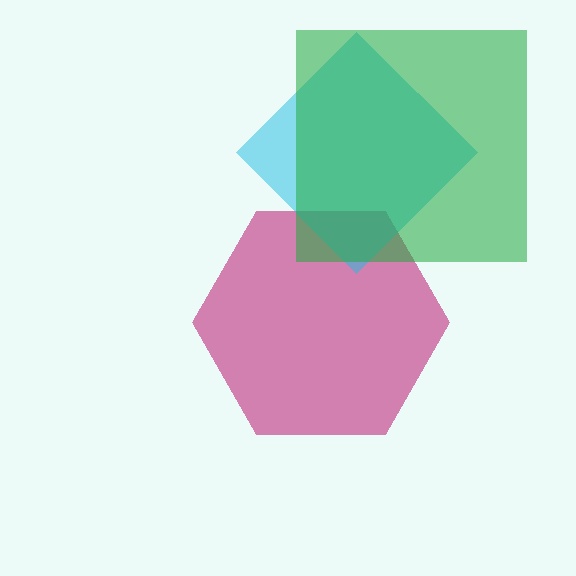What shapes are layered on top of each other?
The layered shapes are: a magenta hexagon, a cyan diamond, a green square.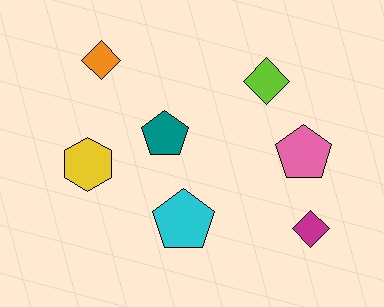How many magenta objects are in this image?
There is 1 magenta object.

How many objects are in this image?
There are 7 objects.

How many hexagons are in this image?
There is 1 hexagon.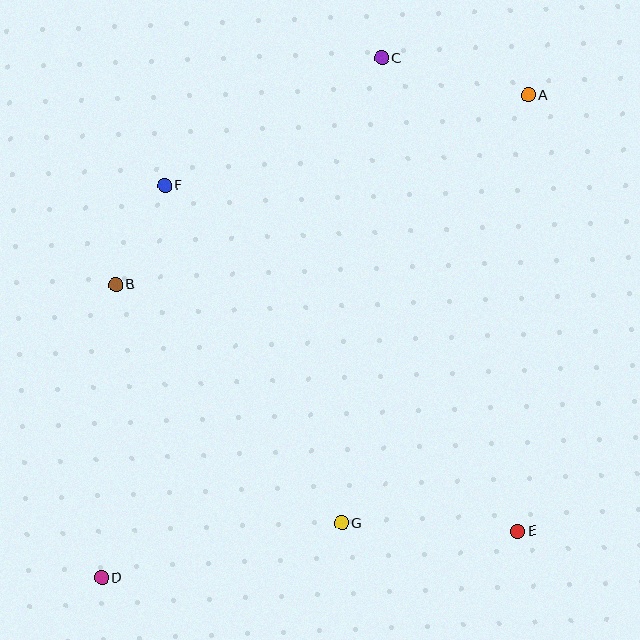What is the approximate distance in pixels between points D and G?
The distance between D and G is approximately 246 pixels.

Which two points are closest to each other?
Points B and F are closest to each other.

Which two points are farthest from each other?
Points A and D are farthest from each other.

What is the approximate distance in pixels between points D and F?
The distance between D and F is approximately 397 pixels.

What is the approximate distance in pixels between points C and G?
The distance between C and G is approximately 467 pixels.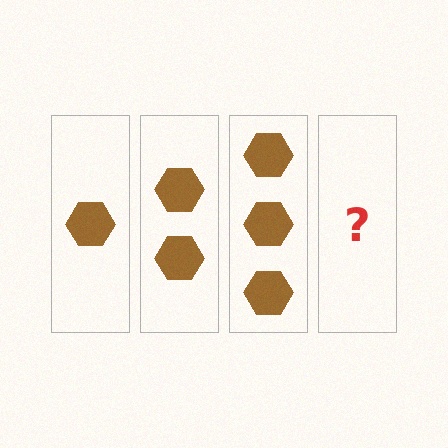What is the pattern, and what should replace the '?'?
The pattern is that each step adds one more hexagon. The '?' should be 4 hexagons.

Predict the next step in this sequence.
The next step is 4 hexagons.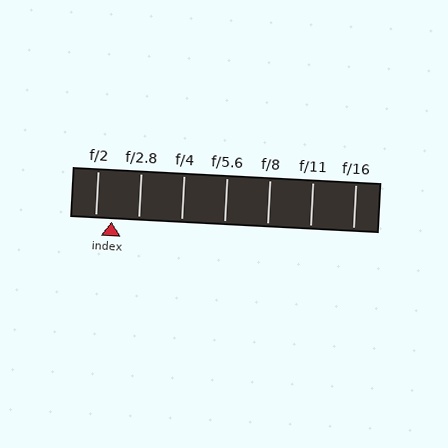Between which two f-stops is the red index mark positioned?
The index mark is between f/2 and f/2.8.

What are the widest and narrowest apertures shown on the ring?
The widest aperture shown is f/2 and the narrowest is f/16.